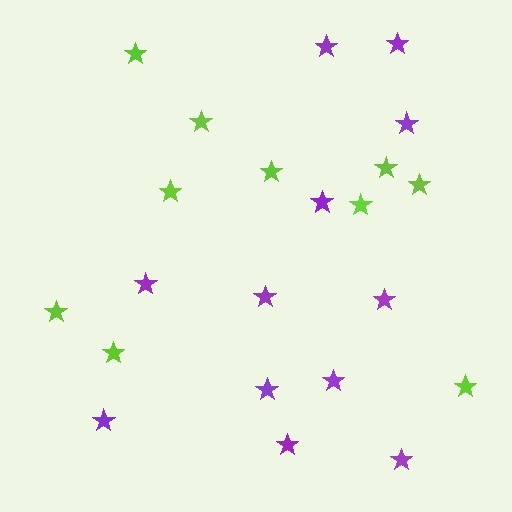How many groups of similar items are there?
There are 2 groups: one group of purple stars (12) and one group of lime stars (10).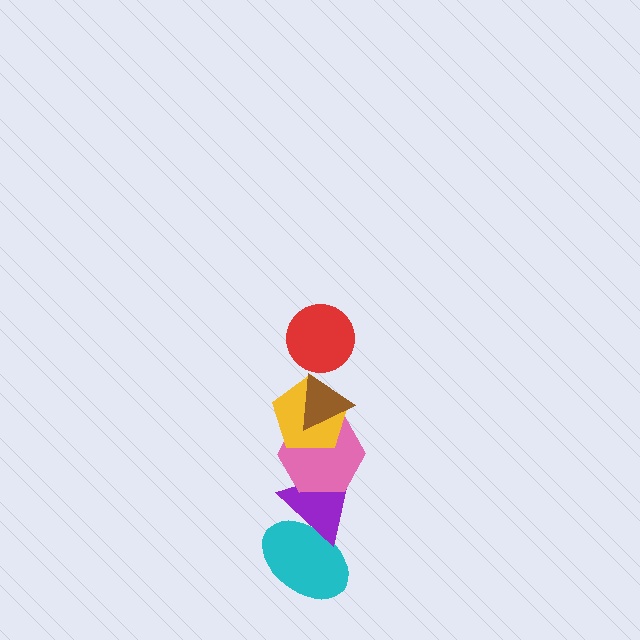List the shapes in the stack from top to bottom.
From top to bottom: the red circle, the brown triangle, the yellow pentagon, the pink hexagon, the purple triangle, the cyan ellipse.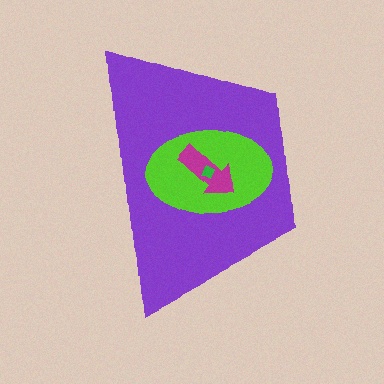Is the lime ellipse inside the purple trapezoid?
Yes.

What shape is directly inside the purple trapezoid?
The lime ellipse.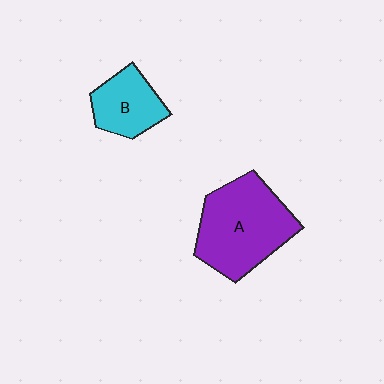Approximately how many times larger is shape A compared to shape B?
Approximately 1.9 times.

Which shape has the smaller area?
Shape B (cyan).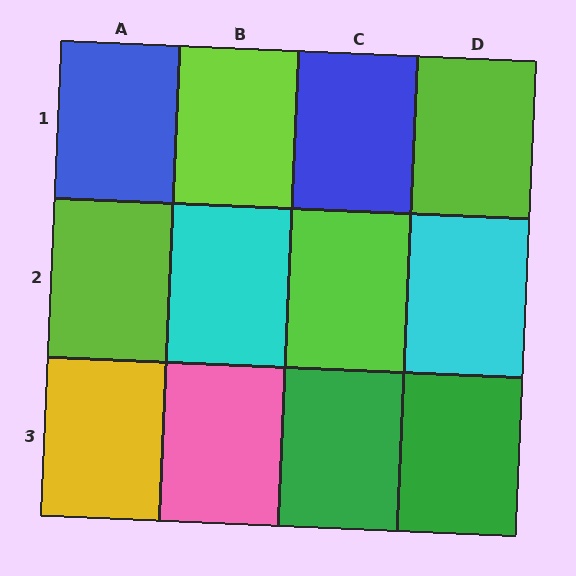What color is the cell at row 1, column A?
Blue.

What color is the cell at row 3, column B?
Pink.